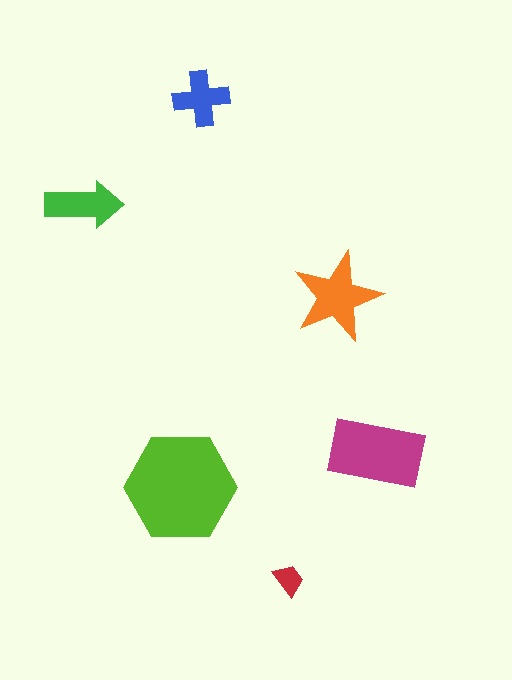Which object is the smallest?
The red trapezoid.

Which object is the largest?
The lime hexagon.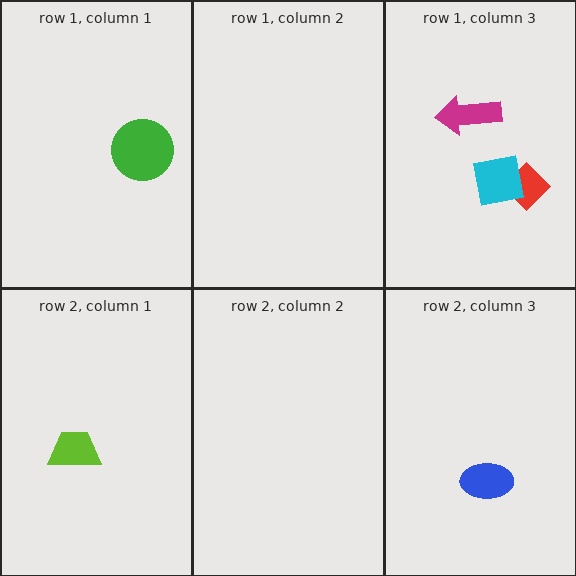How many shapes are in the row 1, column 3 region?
3.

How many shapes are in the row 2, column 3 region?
1.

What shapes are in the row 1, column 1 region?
The green circle.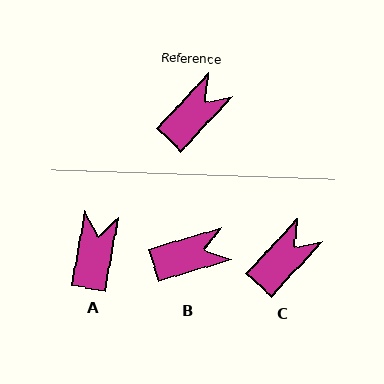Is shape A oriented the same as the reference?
No, it is off by about 33 degrees.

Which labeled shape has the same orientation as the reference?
C.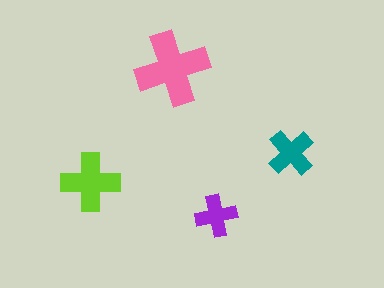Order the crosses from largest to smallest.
the pink one, the lime one, the teal one, the purple one.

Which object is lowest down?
The purple cross is bottommost.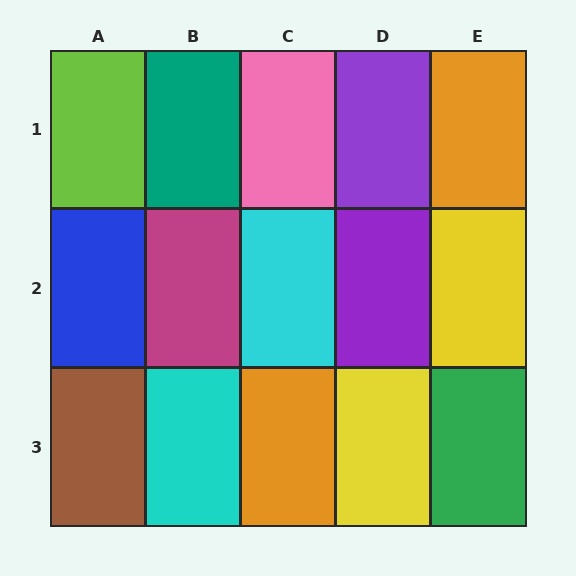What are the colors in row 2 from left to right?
Blue, magenta, cyan, purple, yellow.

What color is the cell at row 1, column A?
Lime.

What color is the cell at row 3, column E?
Green.